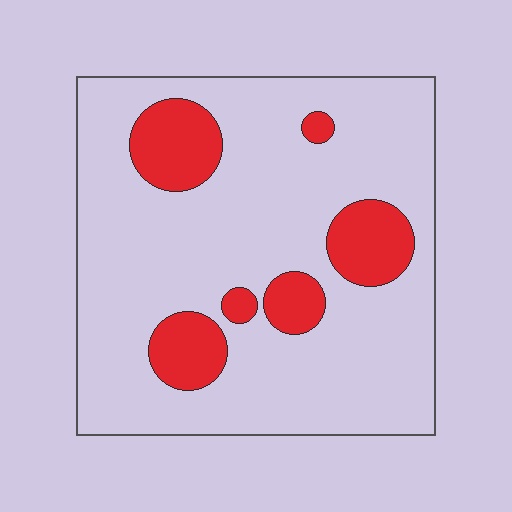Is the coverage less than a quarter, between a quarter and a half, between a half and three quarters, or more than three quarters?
Less than a quarter.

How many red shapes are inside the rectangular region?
6.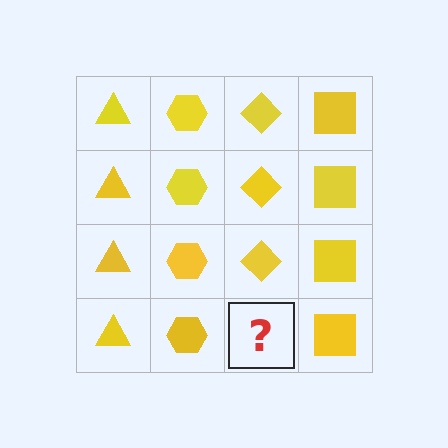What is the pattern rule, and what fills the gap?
The rule is that each column has a consistent shape. The gap should be filled with a yellow diamond.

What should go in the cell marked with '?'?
The missing cell should contain a yellow diamond.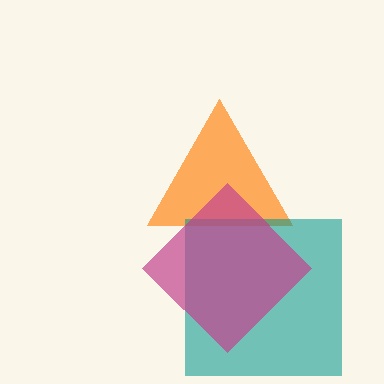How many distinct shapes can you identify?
There are 3 distinct shapes: an orange triangle, a teal square, a magenta diamond.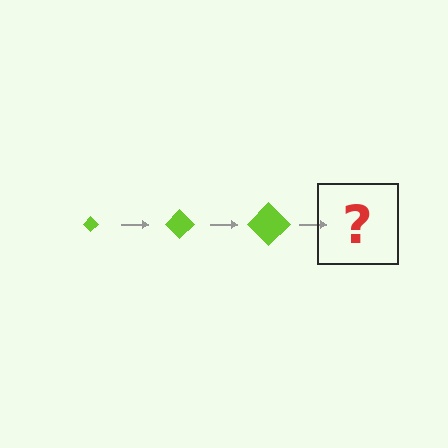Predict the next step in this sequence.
The next step is a lime diamond, larger than the previous one.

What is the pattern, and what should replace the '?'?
The pattern is that the diamond gets progressively larger each step. The '?' should be a lime diamond, larger than the previous one.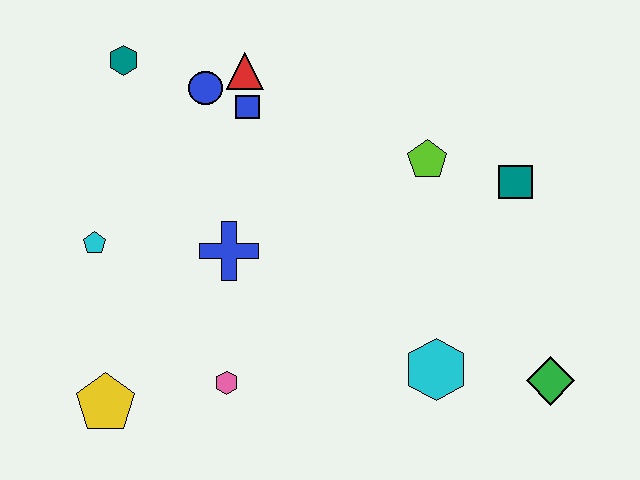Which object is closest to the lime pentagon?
The teal square is closest to the lime pentagon.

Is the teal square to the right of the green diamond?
No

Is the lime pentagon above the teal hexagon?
No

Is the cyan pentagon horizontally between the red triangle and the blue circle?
No